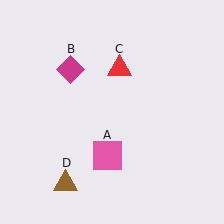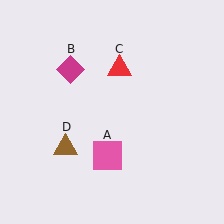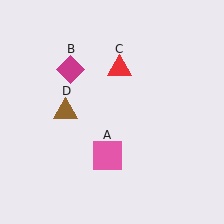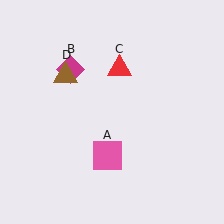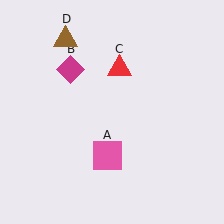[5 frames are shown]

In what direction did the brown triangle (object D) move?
The brown triangle (object D) moved up.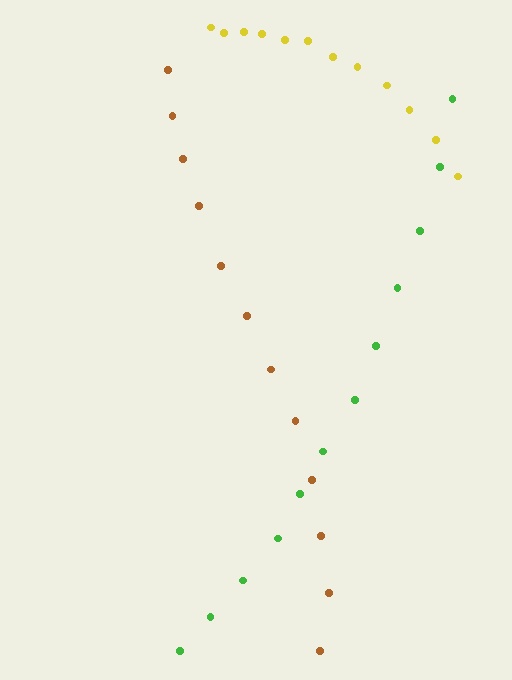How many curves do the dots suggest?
There are 3 distinct paths.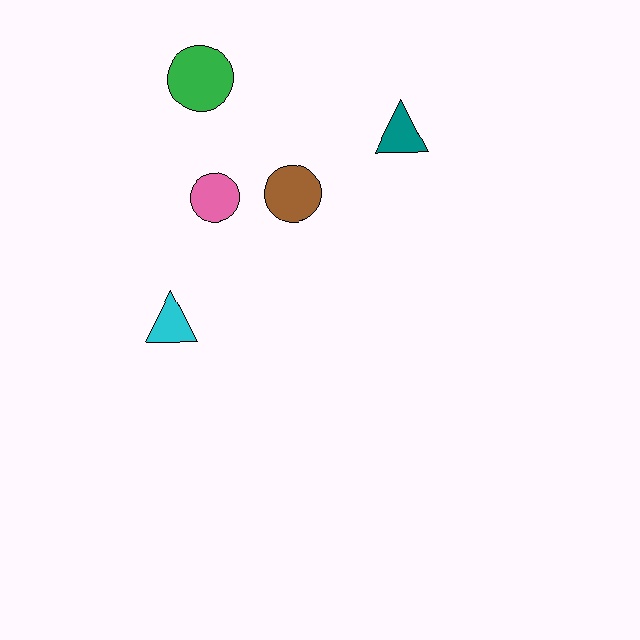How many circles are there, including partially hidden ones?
There are 3 circles.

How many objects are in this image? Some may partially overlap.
There are 5 objects.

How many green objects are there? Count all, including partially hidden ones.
There is 1 green object.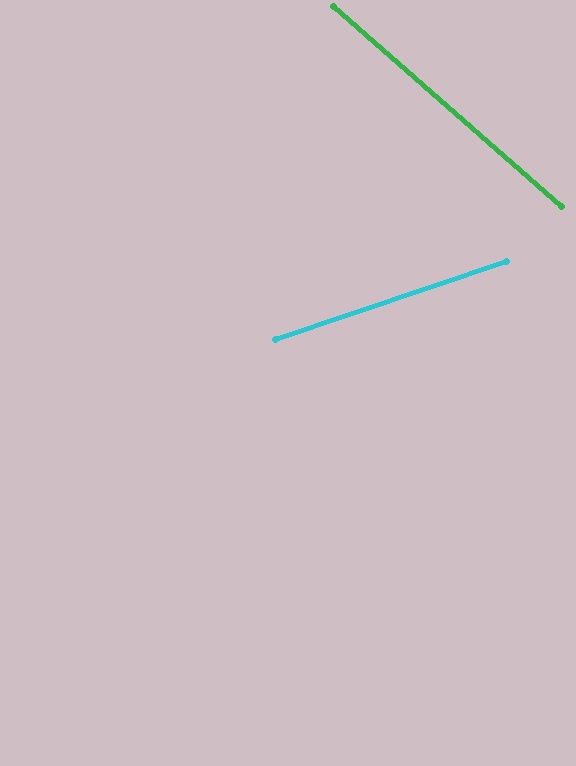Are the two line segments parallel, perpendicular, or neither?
Neither parallel nor perpendicular — they differ by about 60°.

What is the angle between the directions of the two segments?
Approximately 60 degrees.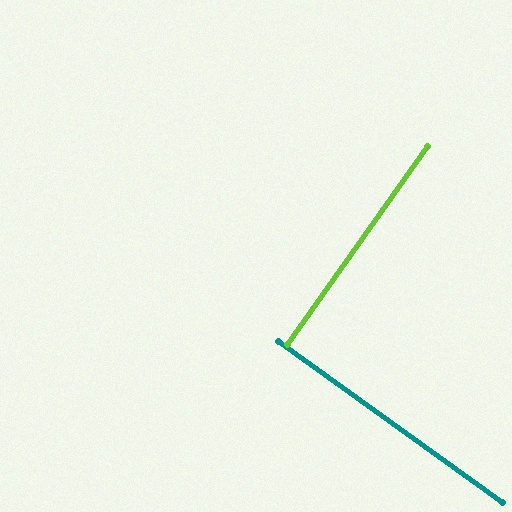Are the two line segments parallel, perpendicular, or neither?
Perpendicular — they meet at approximately 90°.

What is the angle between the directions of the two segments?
Approximately 90 degrees.